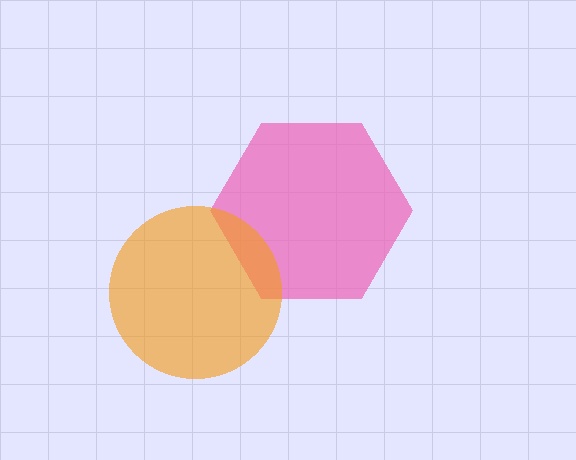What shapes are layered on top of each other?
The layered shapes are: a pink hexagon, an orange circle.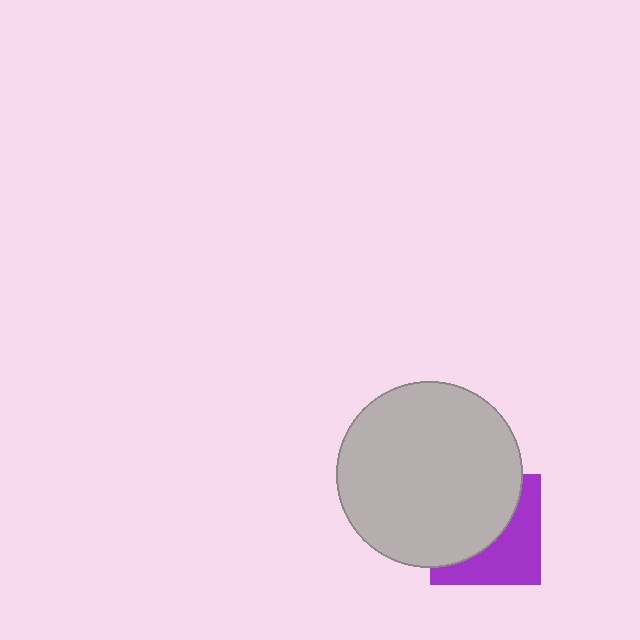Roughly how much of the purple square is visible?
A small part of it is visible (roughly 45%).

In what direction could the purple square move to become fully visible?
The purple square could move toward the lower-right. That would shift it out from behind the light gray circle entirely.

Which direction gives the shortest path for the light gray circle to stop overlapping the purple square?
Moving toward the upper-left gives the shortest separation.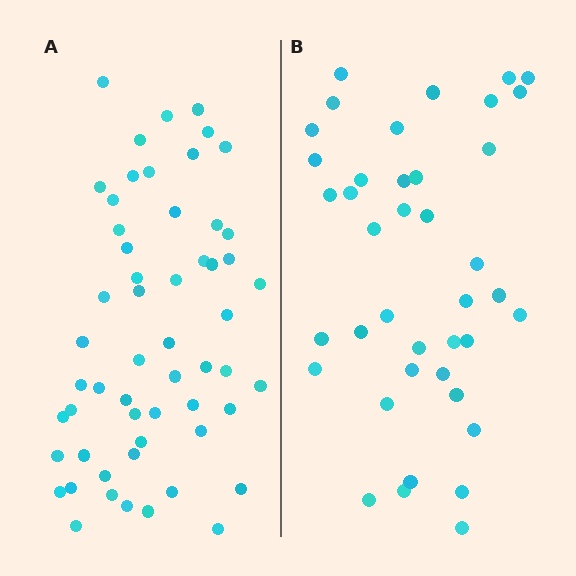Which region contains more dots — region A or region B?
Region A (the left region) has more dots.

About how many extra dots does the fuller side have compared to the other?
Region A has approximately 15 more dots than region B.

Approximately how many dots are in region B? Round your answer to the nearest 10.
About 40 dots.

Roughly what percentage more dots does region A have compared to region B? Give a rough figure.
About 40% more.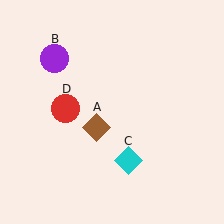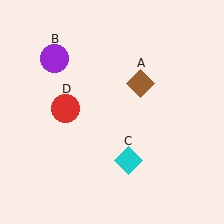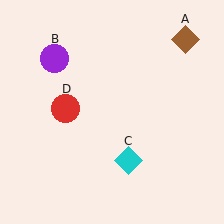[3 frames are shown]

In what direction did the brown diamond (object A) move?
The brown diamond (object A) moved up and to the right.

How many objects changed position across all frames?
1 object changed position: brown diamond (object A).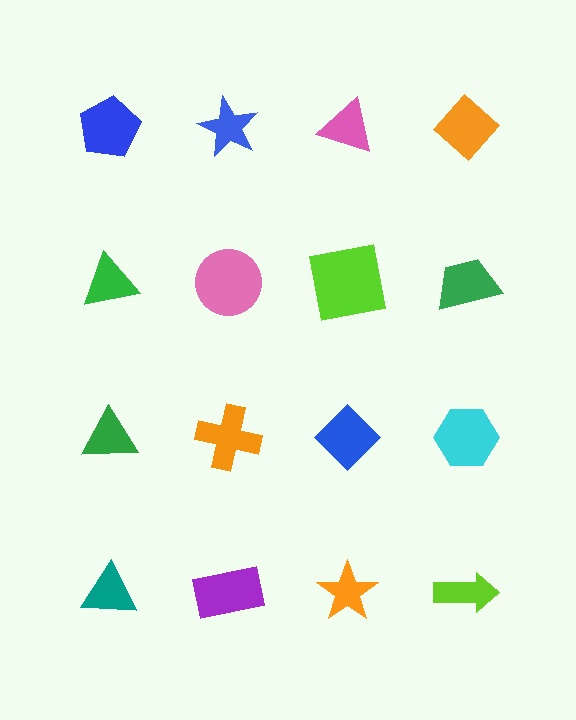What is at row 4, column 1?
A teal triangle.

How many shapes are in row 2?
4 shapes.